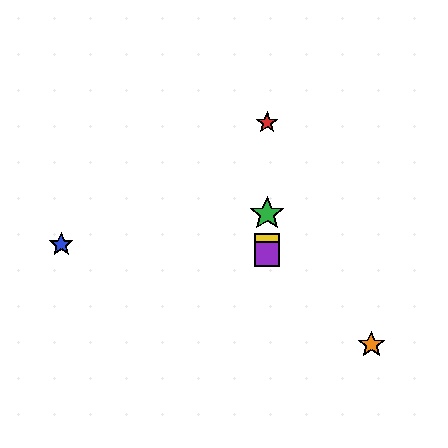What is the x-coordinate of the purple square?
The purple square is at x≈267.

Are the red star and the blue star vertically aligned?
No, the red star is at x≈267 and the blue star is at x≈61.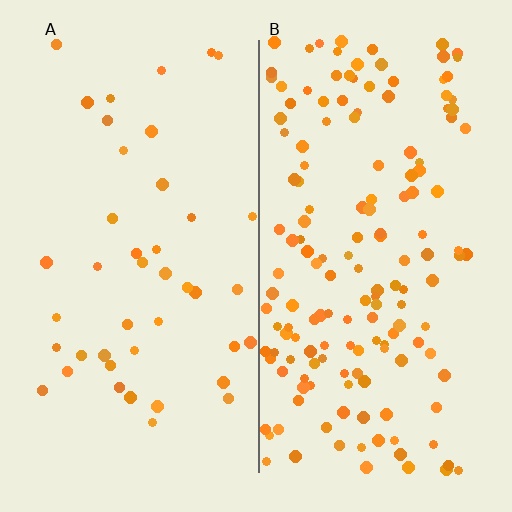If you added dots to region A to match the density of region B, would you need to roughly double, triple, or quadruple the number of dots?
Approximately quadruple.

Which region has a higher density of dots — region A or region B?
B (the right).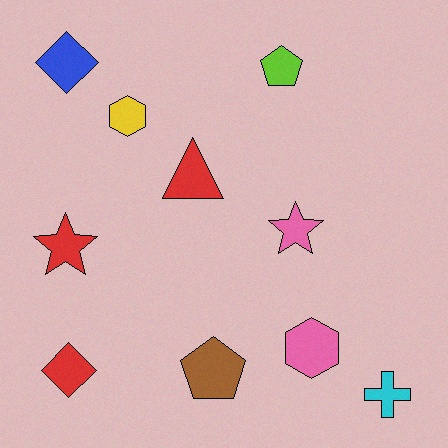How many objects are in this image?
There are 10 objects.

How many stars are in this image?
There are 2 stars.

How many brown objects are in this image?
There is 1 brown object.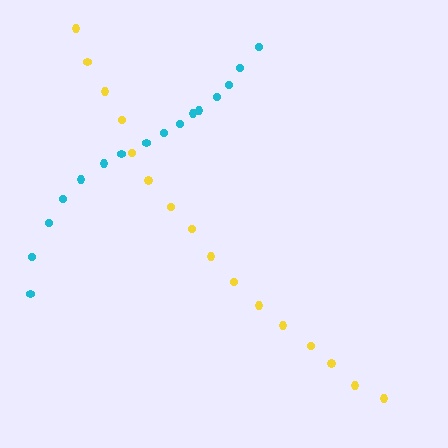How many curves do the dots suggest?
There are 2 distinct paths.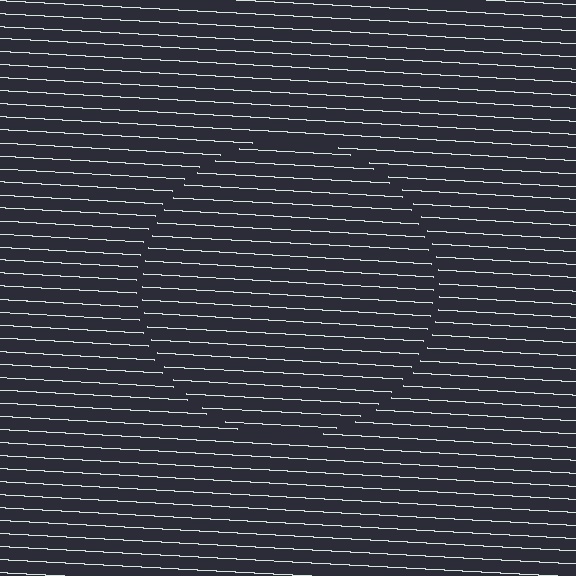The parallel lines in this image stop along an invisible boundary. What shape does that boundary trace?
An illusory circle. The interior of the shape contains the same grating, shifted by half a period — the contour is defined by the phase discontinuity where line-ends from the inner and outer gratings abut.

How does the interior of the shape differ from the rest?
The interior of the shape contains the same grating, shifted by half a period — the contour is defined by the phase discontinuity where line-ends from the inner and outer gratings abut.